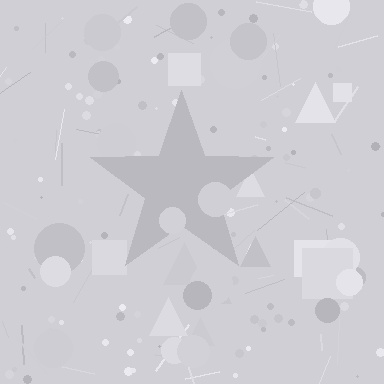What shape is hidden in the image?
A star is hidden in the image.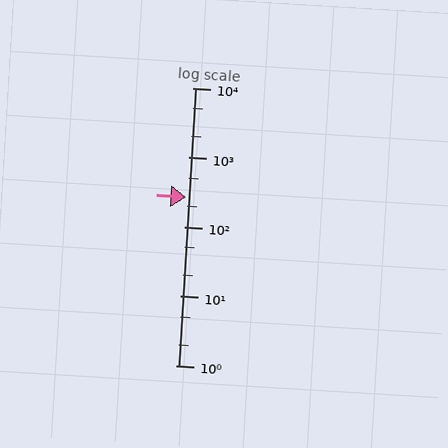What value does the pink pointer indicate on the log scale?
The pointer indicates approximately 270.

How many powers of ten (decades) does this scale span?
The scale spans 4 decades, from 1 to 10000.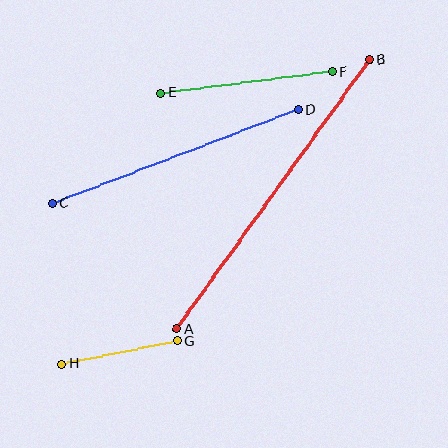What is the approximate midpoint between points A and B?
The midpoint is at approximately (273, 194) pixels.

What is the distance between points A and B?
The distance is approximately 332 pixels.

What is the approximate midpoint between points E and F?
The midpoint is at approximately (246, 82) pixels.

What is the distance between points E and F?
The distance is approximately 172 pixels.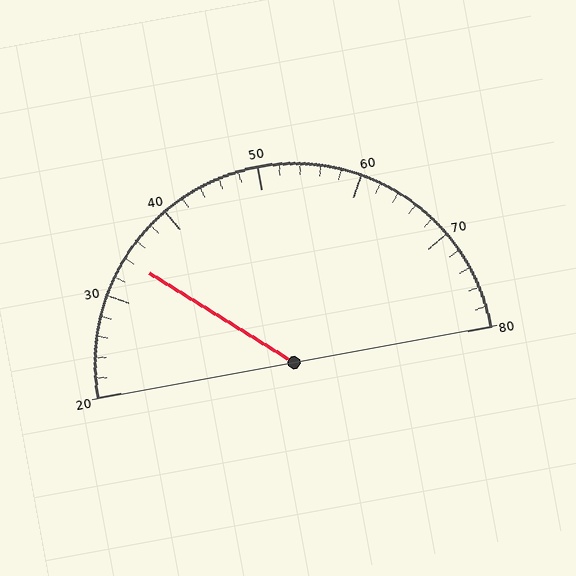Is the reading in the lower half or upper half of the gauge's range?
The reading is in the lower half of the range (20 to 80).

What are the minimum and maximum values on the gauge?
The gauge ranges from 20 to 80.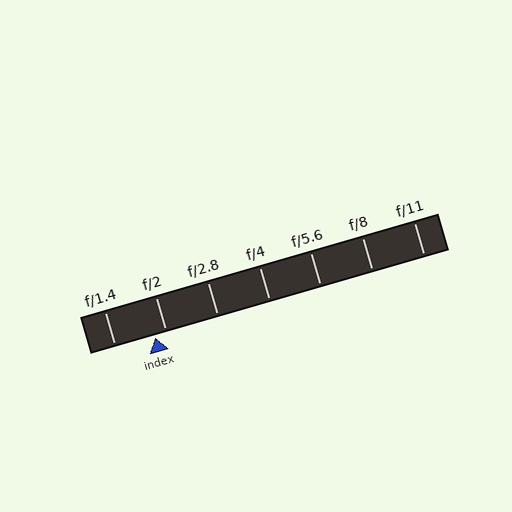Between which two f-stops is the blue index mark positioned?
The index mark is between f/1.4 and f/2.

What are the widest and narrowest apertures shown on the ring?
The widest aperture shown is f/1.4 and the narrowest is f/11.